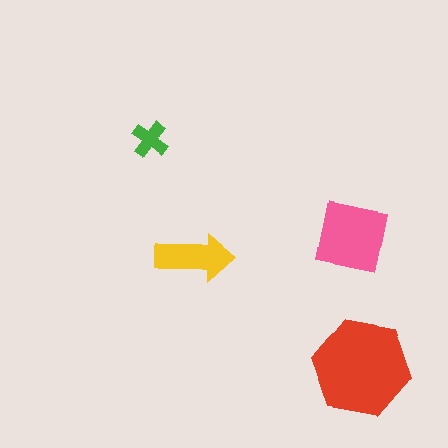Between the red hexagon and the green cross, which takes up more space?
The red hexagon.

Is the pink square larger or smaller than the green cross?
Larger.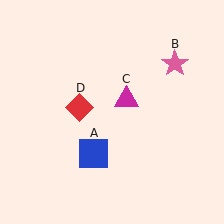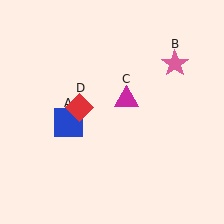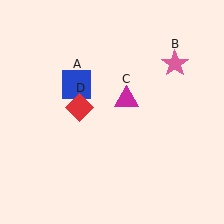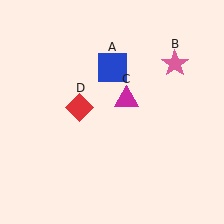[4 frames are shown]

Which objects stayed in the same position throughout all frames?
Pink star (object B) and magenta triangle (object C) and red diamond (object D) remained stationary.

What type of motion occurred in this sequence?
The blue square (object A) rotated clockwise around the center of the scene.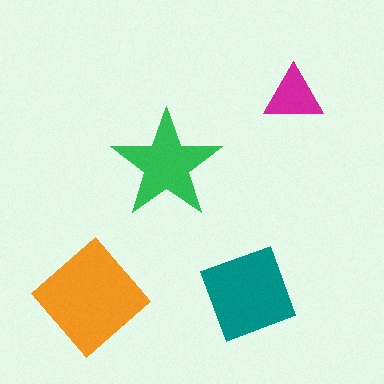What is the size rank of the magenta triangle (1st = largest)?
4th.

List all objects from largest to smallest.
The orange diamond, the teal square, the green star, the magenta triangle.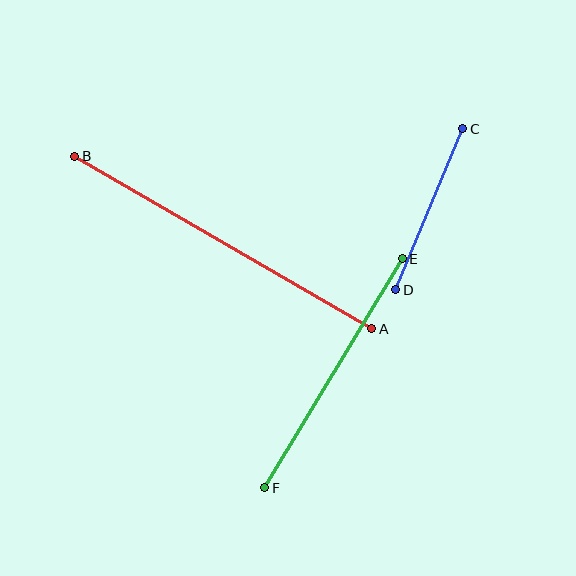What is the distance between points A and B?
The distance is approximately 344 pixels.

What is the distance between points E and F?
The distance is approximately 267 pixels.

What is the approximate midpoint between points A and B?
The midpoint is at approximately (223, 242) pixels.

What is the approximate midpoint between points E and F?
The midpoint is at approximately (334, 373) pixels.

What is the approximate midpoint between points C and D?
The midpoint is at approximately (429, 209) pixels.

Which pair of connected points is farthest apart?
Points A and B are farthest apart.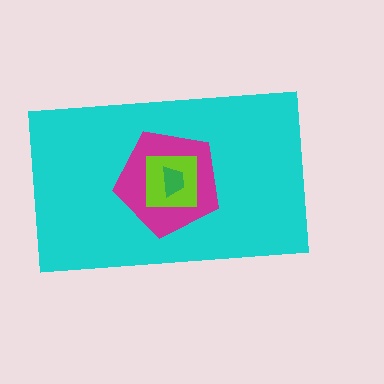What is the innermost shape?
The green trapezoid.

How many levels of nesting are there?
4.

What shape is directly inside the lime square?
The green trapezoid.